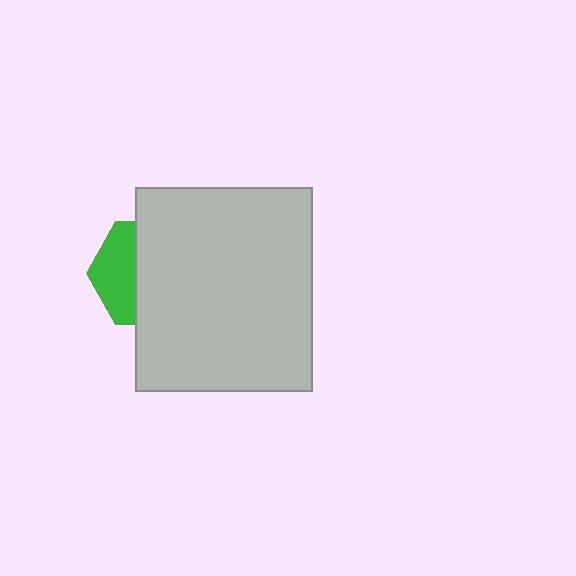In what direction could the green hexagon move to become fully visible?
The green hexagon could move left. That would shift it out from behind the light gray rectangle entirely.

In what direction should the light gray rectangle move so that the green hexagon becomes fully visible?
The light gray rectangle should move right. That is the shortest direction to clear the overlap and leave the green hexagon fully visible.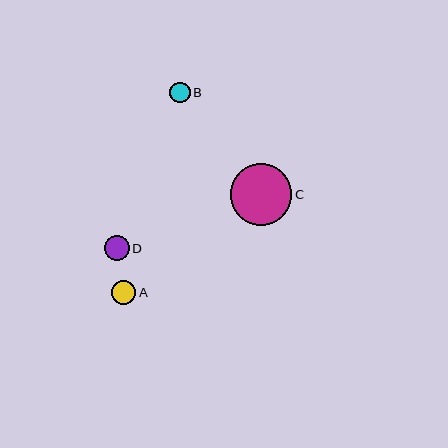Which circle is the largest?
Circle C is the largest with a size of approximately 62 pixels.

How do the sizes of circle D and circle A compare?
Circle D and circle A are approximately the same size.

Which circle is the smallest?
Circle B is the smallest with a size of approximately 20 pixels.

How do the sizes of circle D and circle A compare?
Circle D and circle A are approximately the same size.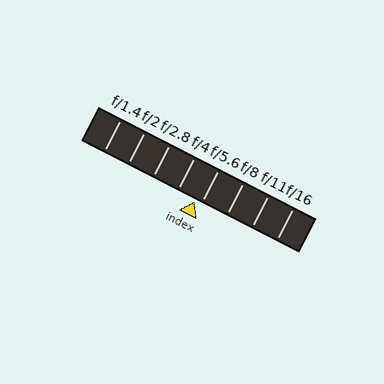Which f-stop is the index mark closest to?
The index mark is closest to f/5.6.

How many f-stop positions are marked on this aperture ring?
There are 8 f-stop positions marked.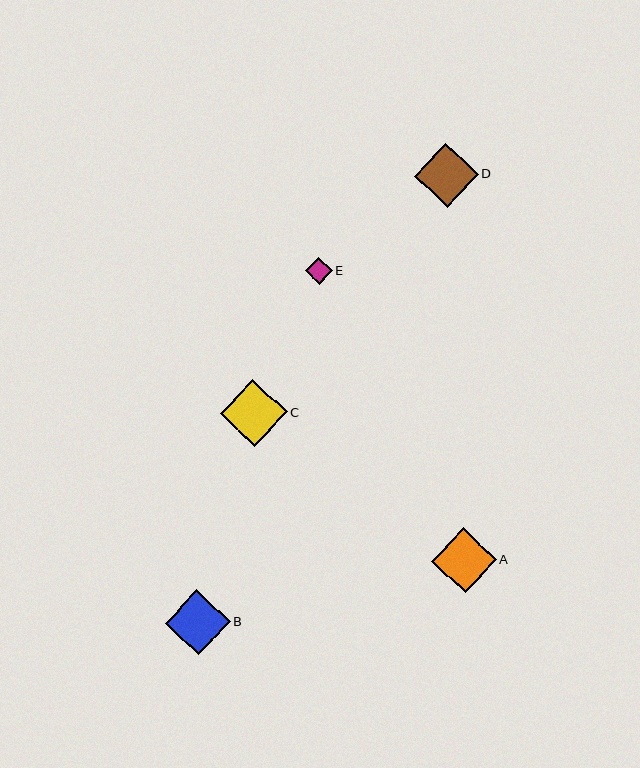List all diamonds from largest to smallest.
From largest to smallest: C, B, A, D, E.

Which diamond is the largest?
Diamond C is the largest with a size of approximately 67 pixels.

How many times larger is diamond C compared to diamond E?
Diamond C is approximately 2.5 times the size of diamond E.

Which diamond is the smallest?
Diamond E is the smallest with a size of approximately 27 pixels.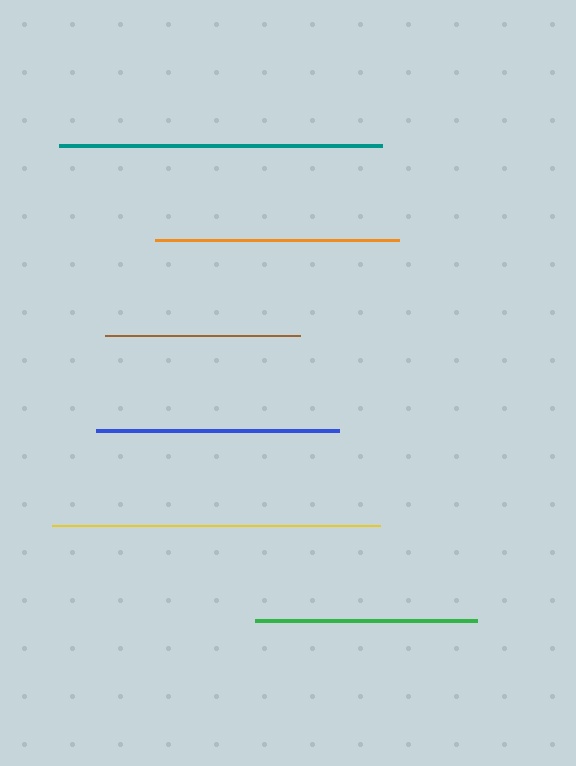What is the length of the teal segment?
The teal segment is approximately 324 pixels long.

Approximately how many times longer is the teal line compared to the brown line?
The teal line is approximately 1.7 times the length of the brown line.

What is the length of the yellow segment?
The yellow segment is approximately 328 pixels long.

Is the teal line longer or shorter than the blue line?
The teal line is longer than the blue line.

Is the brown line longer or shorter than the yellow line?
The yellow line is longer than the brown line.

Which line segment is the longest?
The yellow line is the longest at approximately 328 pixels.